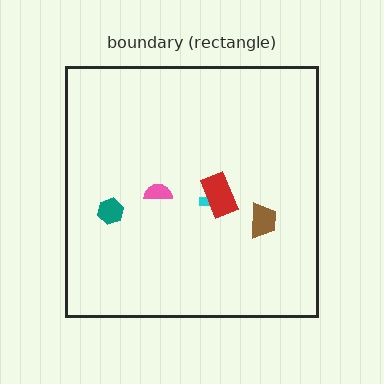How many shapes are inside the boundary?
5 inside, 0 outside.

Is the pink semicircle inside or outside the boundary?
Inside.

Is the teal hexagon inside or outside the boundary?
Inside.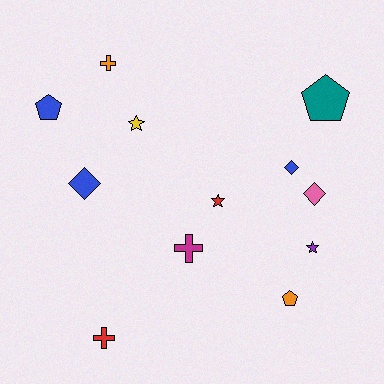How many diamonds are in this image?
There are 3 diamonds.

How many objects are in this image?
There are 12 objects.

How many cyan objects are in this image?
There are no cyan objects.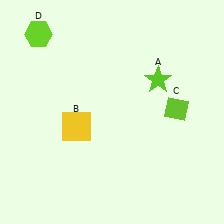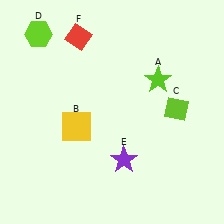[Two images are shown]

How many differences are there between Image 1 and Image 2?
There are 2 differences between the two images.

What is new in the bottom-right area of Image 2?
A purple star (E) was added in the bottom-right area of Image 2.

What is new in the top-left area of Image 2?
A red diamond (F) was added in the top-left area of Image 2.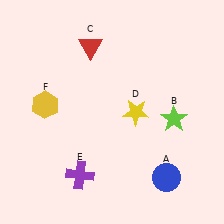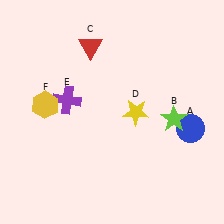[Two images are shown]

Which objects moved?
The objects that moved are: the blue circle (A), the purple cross (E).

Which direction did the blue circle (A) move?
The blue circle (A) moved up.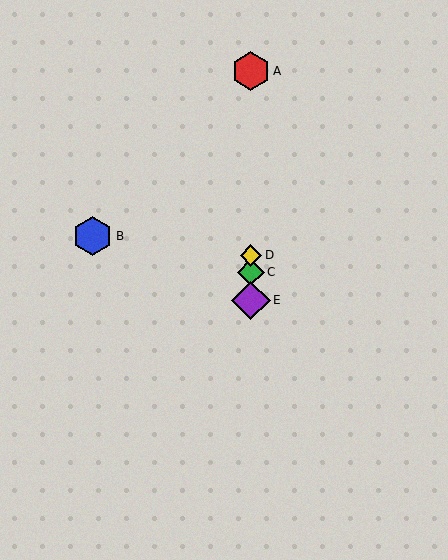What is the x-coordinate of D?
Object D is at x≈251.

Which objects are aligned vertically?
Objects A, C, D, E are aligned vertically.